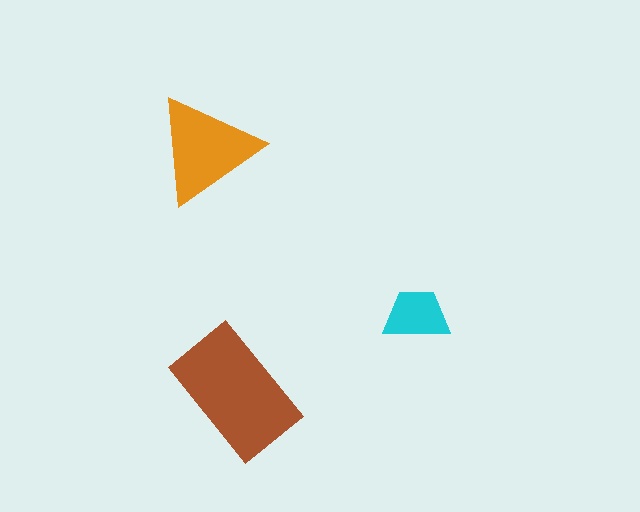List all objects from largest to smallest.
The brown rectangle, the orange triangle, the cyan trapezoid.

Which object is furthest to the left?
The orange triangle is leftmost.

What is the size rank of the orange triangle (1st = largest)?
2nd.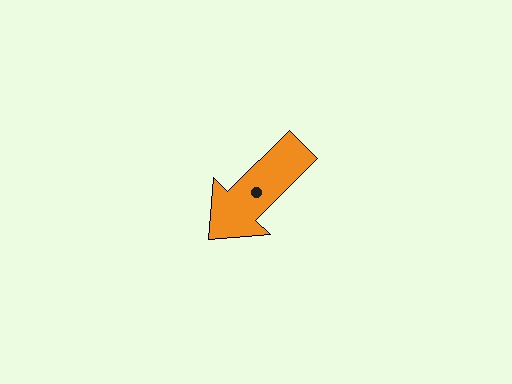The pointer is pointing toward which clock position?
Roughly 8 o'clock.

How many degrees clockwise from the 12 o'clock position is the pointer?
Approximately 225 degrees.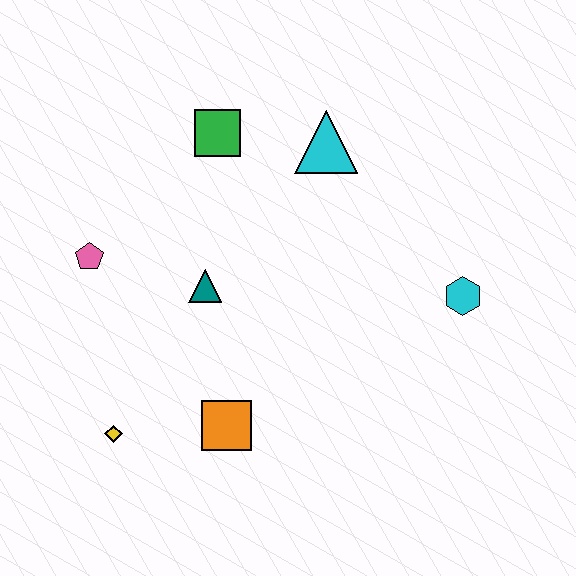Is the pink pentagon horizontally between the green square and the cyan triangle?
No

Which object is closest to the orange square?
The yellow diamond is closest to the orange square.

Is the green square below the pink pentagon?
No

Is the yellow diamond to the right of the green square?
No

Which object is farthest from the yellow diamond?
The cyan hexagon is farthest from the yellow diamond.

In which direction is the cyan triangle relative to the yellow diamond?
The cyan triangle is above the yellow diamond.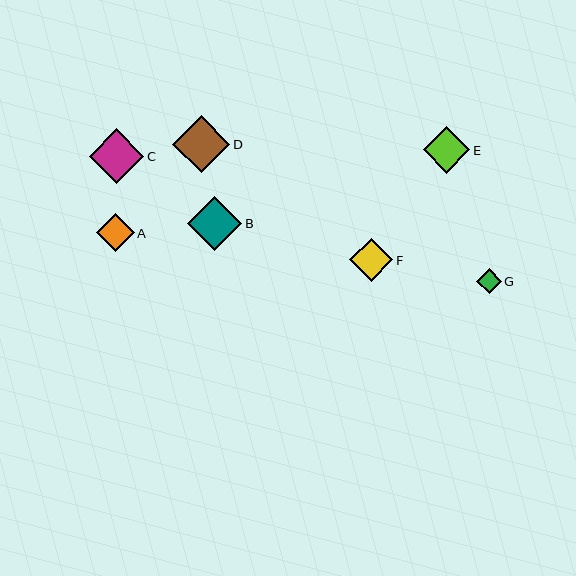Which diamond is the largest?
Diamond D is the largest with a size of approximately 57 pixels.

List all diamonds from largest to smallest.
From largest to smallest: D, C, B, E, F, A, G.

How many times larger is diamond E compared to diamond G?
Diamond E is approximately 1.9 times the size of diamond G.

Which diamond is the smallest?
Diamond G is the smallest with a size of approximately 25 pixels.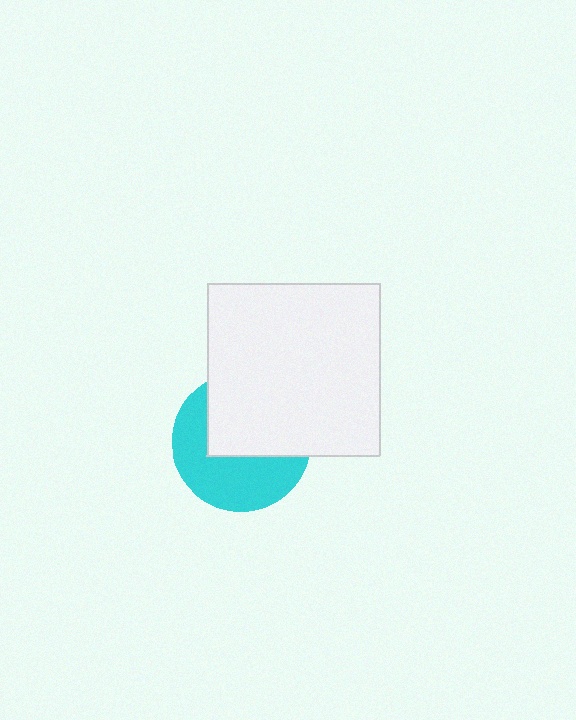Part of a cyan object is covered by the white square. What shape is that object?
It is a circle.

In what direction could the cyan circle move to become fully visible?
The cyan circle could move down. That would shift it out from behind the white square entirely.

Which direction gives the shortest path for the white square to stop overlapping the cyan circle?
Moving up gives the shortest separation.